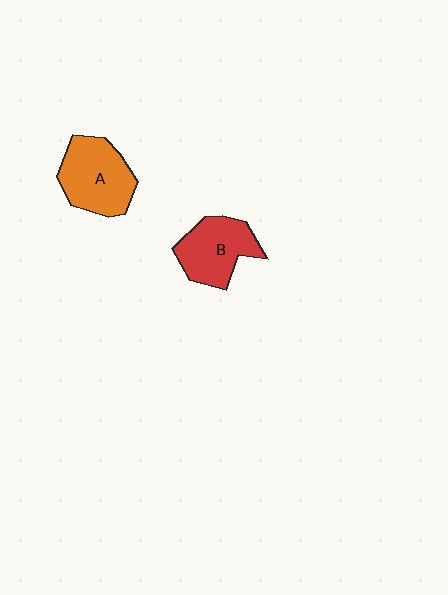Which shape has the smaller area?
Shape B (red).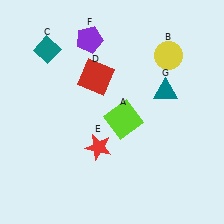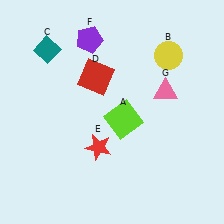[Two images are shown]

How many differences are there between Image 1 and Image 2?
There is 1 difference between the two images.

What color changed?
The triangle (G) changed from teal in Image 1 to pink in Image 2.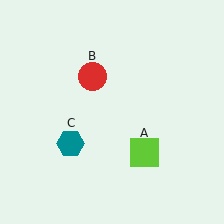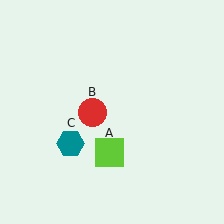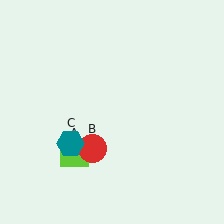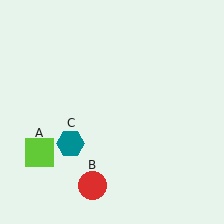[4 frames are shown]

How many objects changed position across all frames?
2 objects changed position: lime square (object A), red circle (object B).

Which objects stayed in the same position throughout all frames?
Teal hexagon (object C) remained stationary.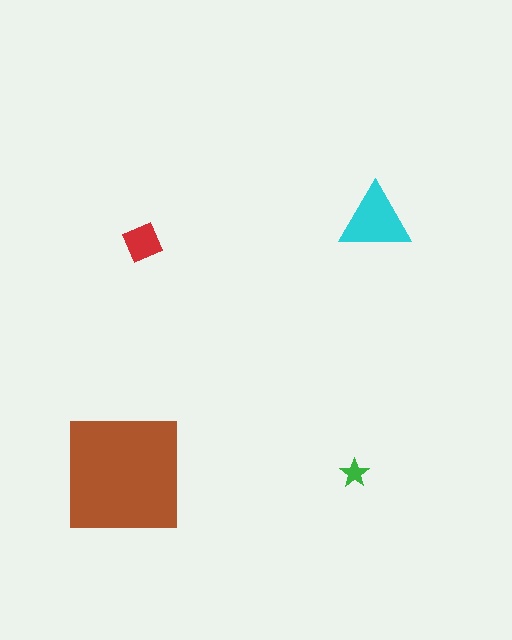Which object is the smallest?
The green star.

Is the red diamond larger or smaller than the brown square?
Smaller.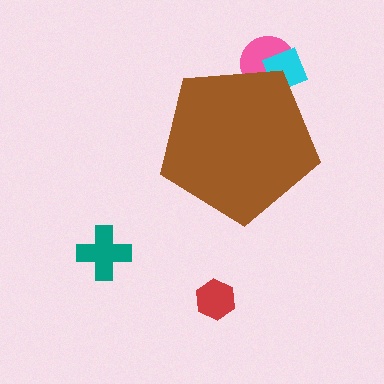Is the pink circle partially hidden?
Yes, the pink circle is partially hidden behind the brown pentagon.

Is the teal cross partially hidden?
No, the teal cross is fully visible.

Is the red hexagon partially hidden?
No, the red hexagon is fully visible.